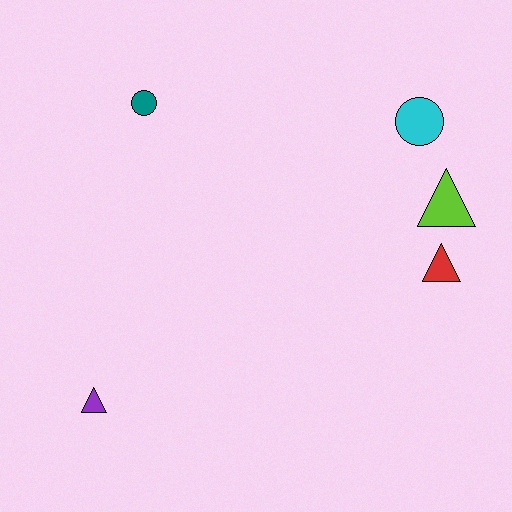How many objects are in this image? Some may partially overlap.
There are 5 objects.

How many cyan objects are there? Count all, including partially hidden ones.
There is 1 cyan object.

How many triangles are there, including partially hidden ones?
There are 3 triangles.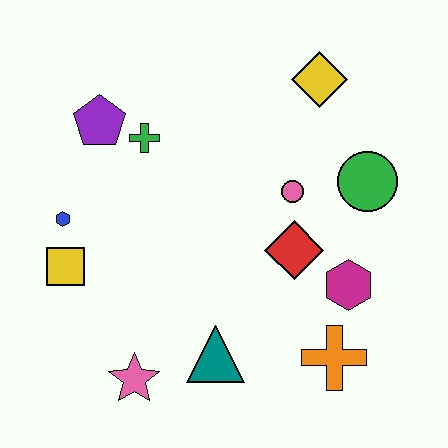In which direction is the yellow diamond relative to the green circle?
The yellow diamond is above the green circle.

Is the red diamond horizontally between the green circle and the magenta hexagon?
No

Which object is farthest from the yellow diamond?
The pink star is farthest from the yellow diamond.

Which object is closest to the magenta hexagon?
The red diamond is closest to the magenta hexagon.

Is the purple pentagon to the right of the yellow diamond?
No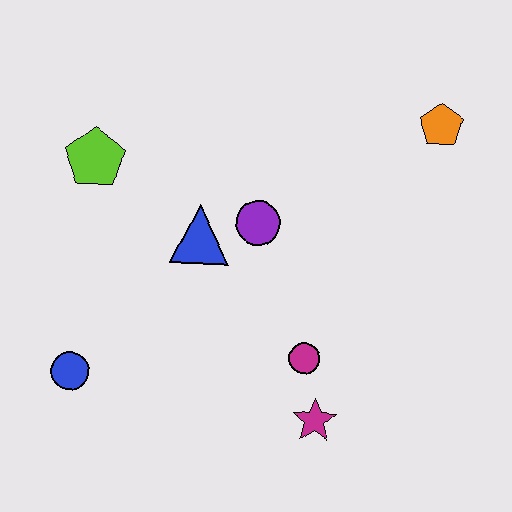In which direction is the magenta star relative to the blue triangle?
The magenta star is below the blue triangle.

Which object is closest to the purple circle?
The blue triangle is closest to the purple circle.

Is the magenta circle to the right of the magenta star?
No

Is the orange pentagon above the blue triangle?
Yes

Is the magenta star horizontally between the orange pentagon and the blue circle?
Yes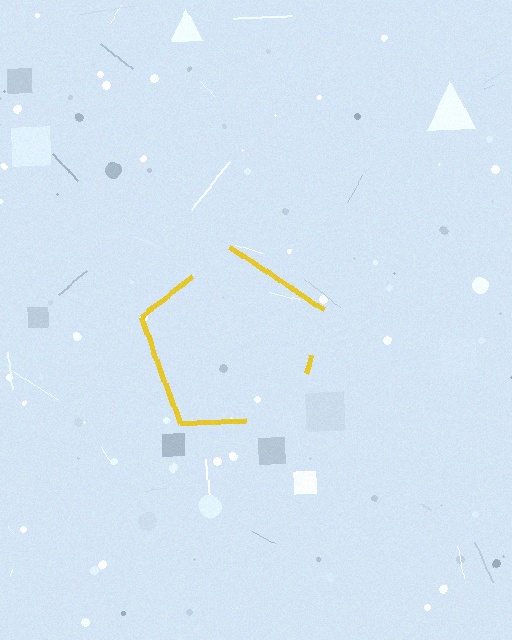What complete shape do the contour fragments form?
The contour fragments form a pentagon.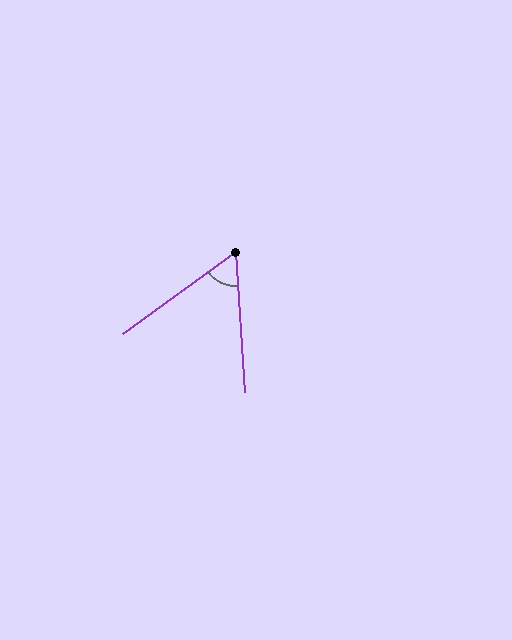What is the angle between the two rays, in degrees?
Approximately 58 degrees.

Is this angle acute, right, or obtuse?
It is acute.